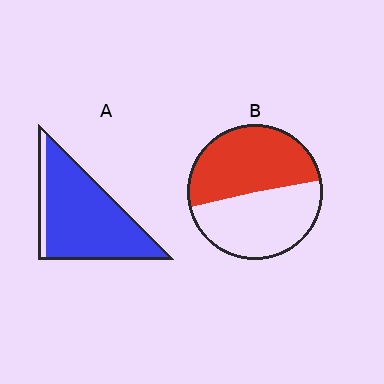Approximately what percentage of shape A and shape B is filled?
A is approximately 90% and B is approximately 50%.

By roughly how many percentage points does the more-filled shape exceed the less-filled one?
By roughly 40 percentage points (A over B).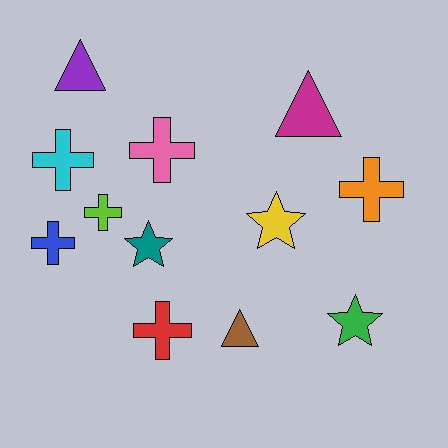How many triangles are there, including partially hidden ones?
There are 3 triangles.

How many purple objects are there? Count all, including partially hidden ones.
There is 1 purple object.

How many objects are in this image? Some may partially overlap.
There are 12 objects.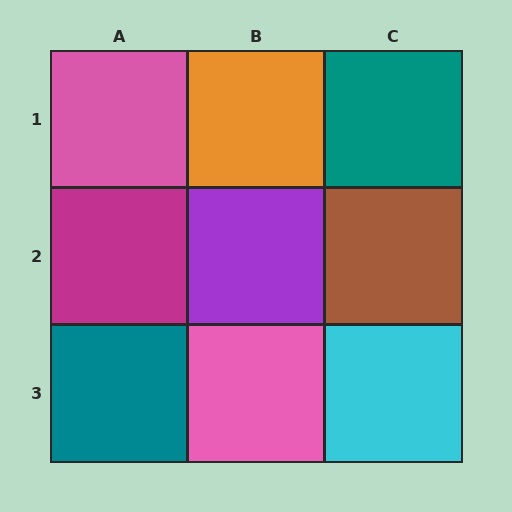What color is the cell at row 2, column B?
Purple.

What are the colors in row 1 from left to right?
Pink, orange, teal.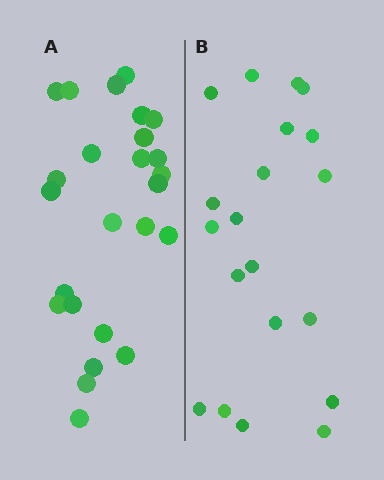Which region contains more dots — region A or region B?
Region A (the left region) has more dots.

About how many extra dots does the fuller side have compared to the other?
Region A has about 5 more dots than region B.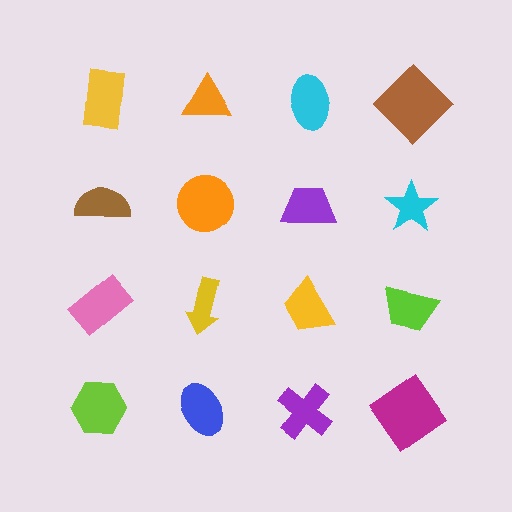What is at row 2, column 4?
A cyan star.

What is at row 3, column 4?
A lime trapezoid.